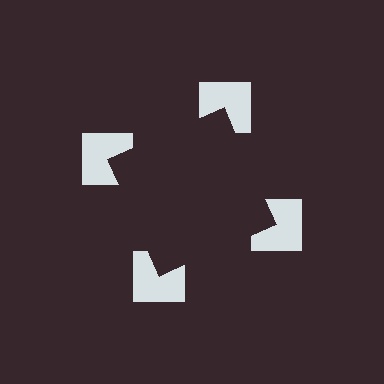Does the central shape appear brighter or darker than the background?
It typically appears slightly darker than the background, even though no actual brightness change is drawn.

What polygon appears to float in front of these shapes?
An illusory square — its edges are inferred from the aligned wedge cuts in the notched squares, not physically drawn.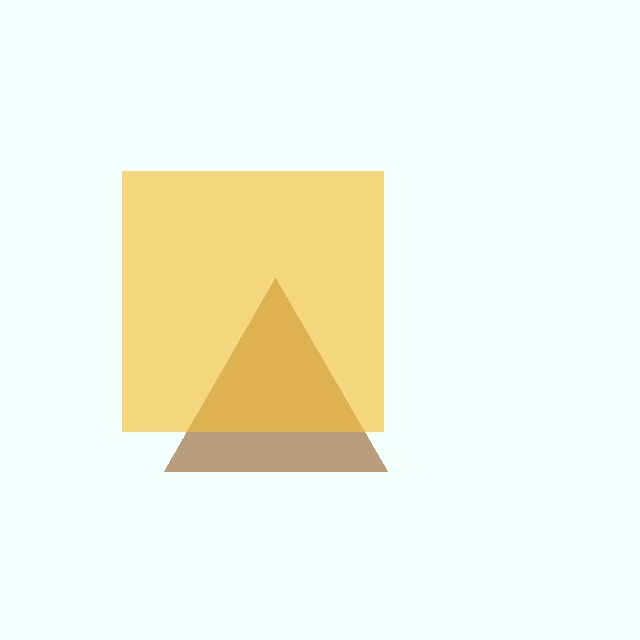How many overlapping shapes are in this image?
There are 2 overlapping shapes in the image.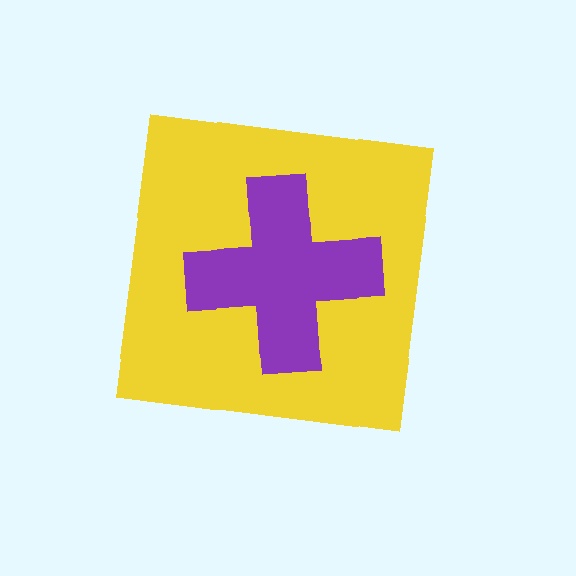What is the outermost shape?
The yellow square.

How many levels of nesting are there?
2.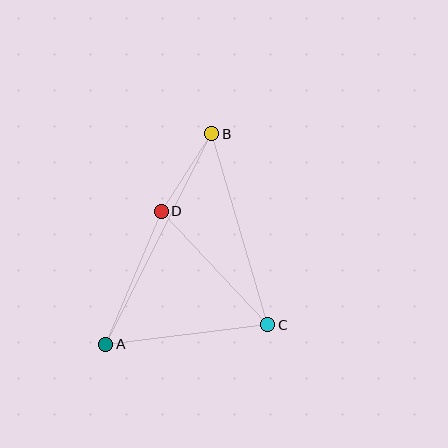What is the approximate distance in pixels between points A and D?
The distance between A and D is approximately 144 pixels.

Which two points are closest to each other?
Points B and D are closest to each other.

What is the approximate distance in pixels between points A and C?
The distance between A and C is approximately 163 pixels.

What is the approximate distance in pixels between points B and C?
The distance between B and C is approximately 199 pixels.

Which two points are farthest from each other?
Points A and B are farthest from each other.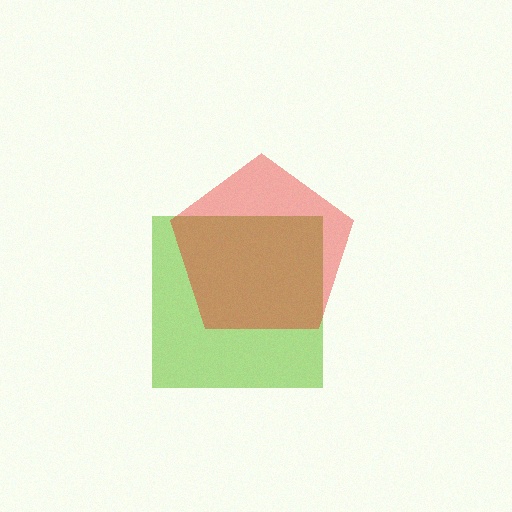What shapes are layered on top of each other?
The layered shapes are: a lime square, a red pentagon.